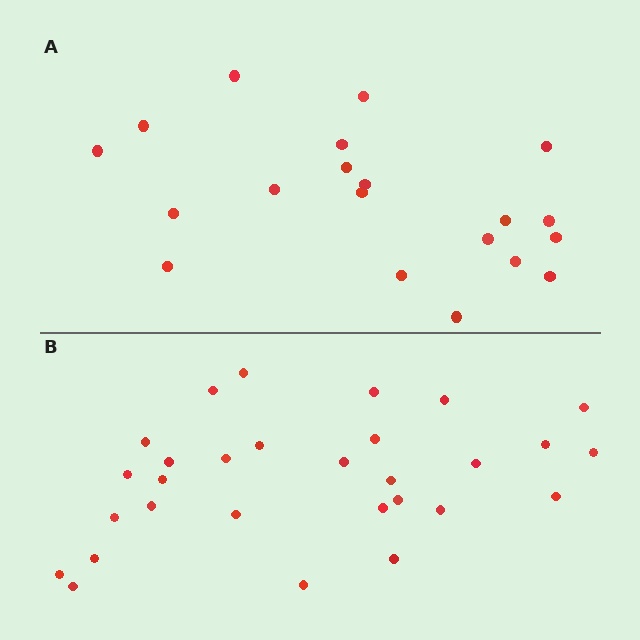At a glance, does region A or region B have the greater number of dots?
Region B (the bottom region) has more dots.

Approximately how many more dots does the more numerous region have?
Region B has roughly 8 or so more dots than region A.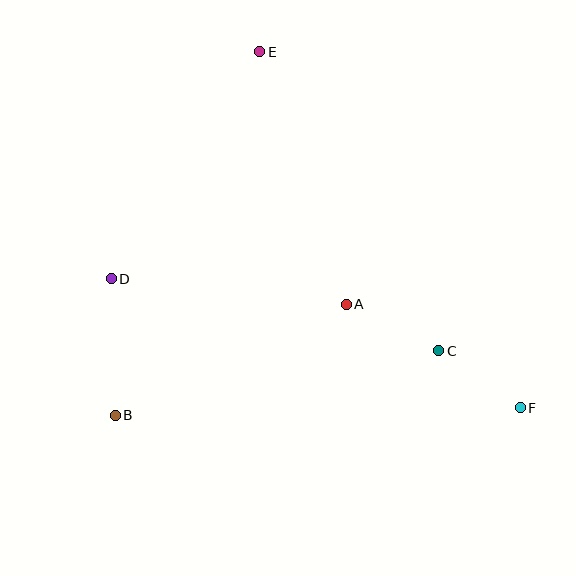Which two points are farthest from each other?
Points E and F are farthest from each other.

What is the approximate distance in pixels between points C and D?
The distance between C and D is approximately 335 pixels.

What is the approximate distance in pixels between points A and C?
The distance between A and C is approximately 104 pixels.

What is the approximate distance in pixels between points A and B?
The distance between A and B is approximately 256 pixels.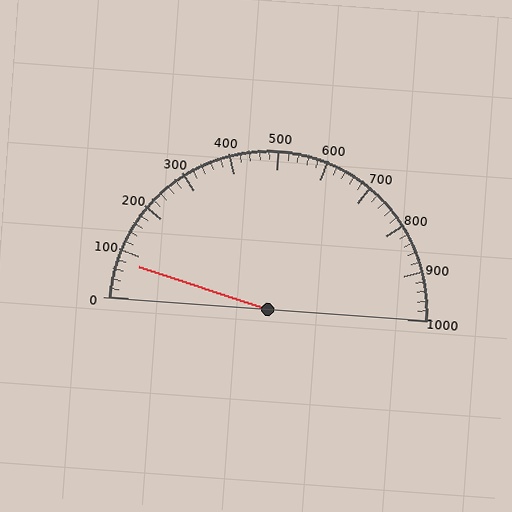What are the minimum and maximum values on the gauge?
The gauge ranges from 0 to 1000.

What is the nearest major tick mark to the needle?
The nearest major tick mark is 100.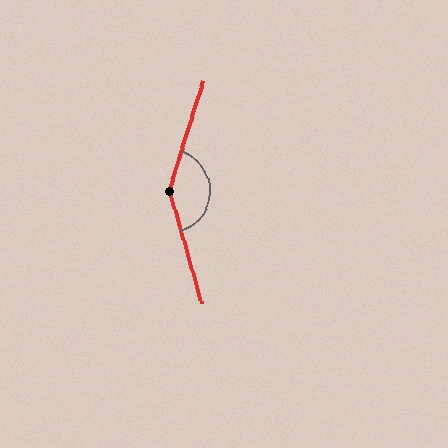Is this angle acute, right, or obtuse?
It is obtuse.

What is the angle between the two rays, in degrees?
Approximately 146 degrees.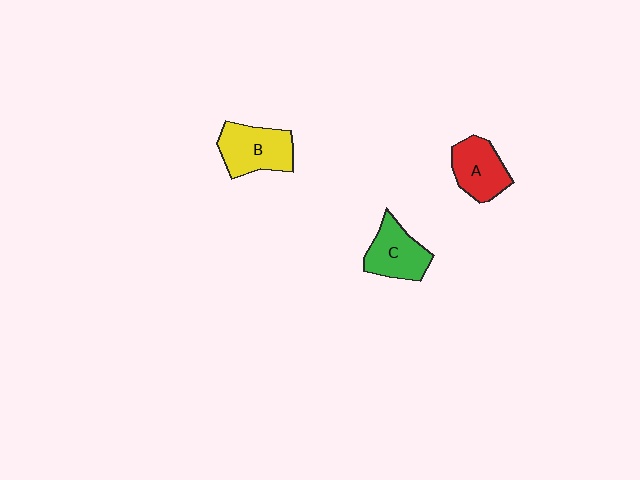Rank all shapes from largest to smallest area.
From largest to smallest: B (yellow), C (green), A (red).